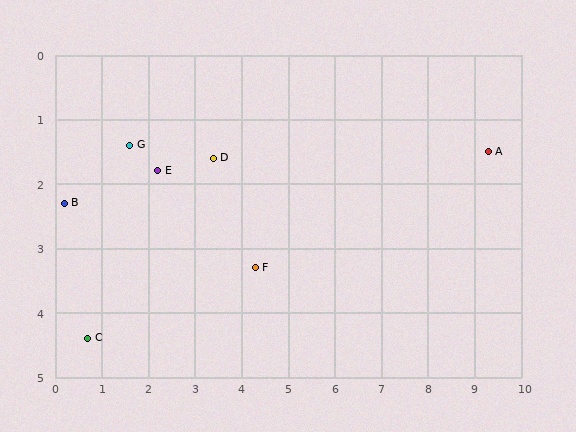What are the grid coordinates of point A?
Point A is at approximately (9.3, 1.5).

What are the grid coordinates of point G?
Point G is at approximately (1.6, 1.4).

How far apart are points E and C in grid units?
Points E and C are about 3.0 grid units apart.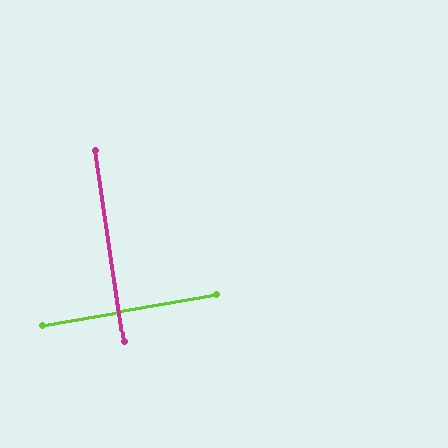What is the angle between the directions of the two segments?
Approximately 89 degrees.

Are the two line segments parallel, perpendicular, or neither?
Perpendicular — they meet at approximately 89°.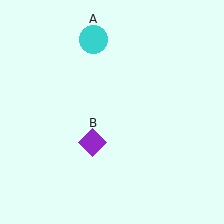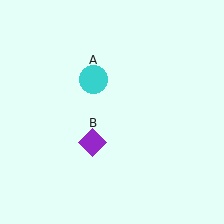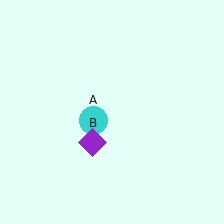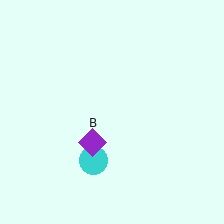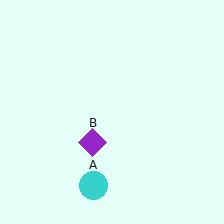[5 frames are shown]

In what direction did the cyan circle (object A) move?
The cyan circle (object A) moved down.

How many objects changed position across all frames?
1 object changed position: cyan circle (object A).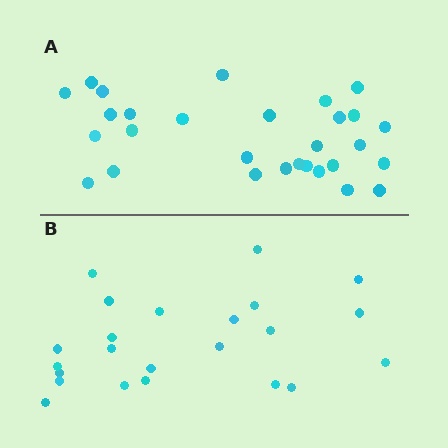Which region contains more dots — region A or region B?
Region A (the top region) has more dots.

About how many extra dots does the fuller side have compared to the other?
Region A has about 6 more dots than region B.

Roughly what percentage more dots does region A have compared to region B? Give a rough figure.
About 25% more.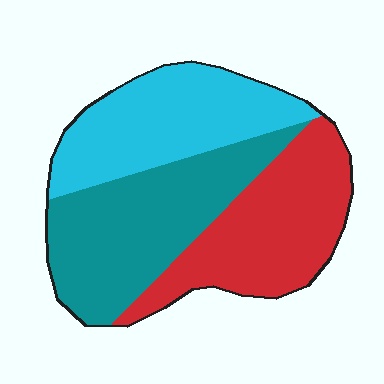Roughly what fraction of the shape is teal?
Teal covers about 35% of the shape.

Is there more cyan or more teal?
Teal.